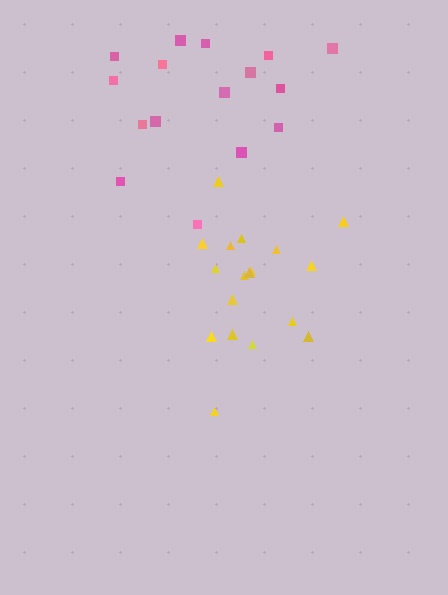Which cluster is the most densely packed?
Yellow.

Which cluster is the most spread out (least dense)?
Pink.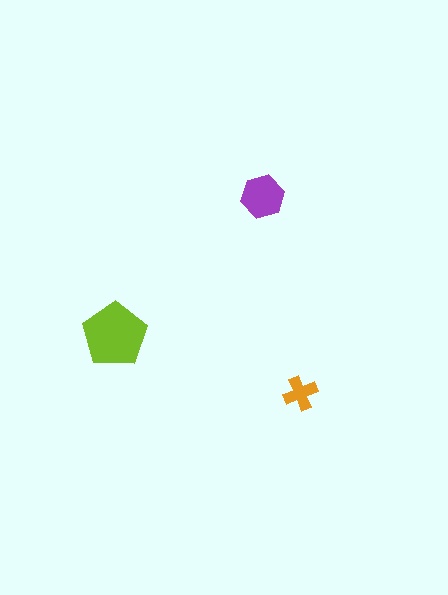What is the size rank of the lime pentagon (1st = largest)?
1st.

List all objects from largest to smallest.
The lime pentagon, the purple hexagon, the orange cross.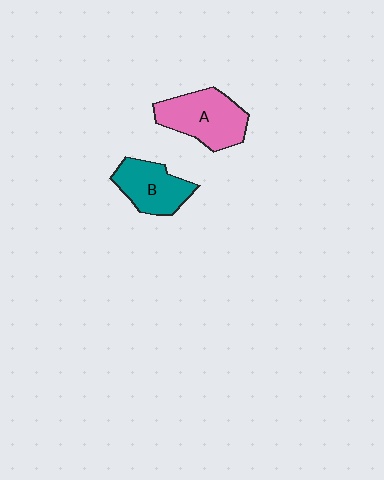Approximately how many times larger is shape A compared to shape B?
Approximately 1.3 times.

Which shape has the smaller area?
Shape B (teal).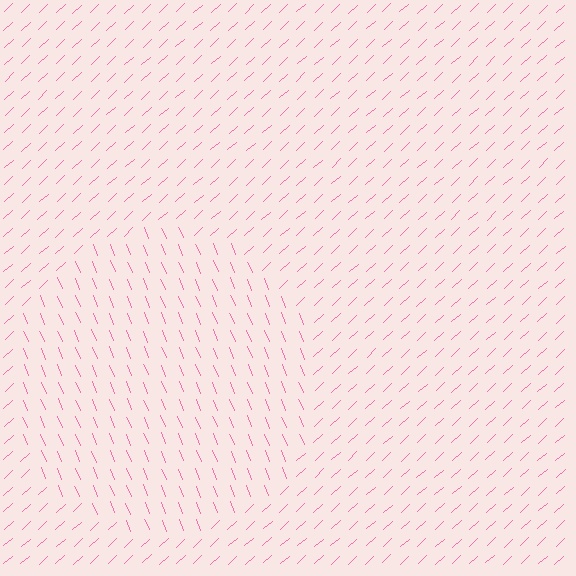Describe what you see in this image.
The image is filled with small pink line segments. A circle region in the image has lines oriented differently from the surrounding lines, creating a visible texture boundary.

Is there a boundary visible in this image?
Yes, there is a texture boundary formed by a change in line orientation.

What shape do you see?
I see a circle.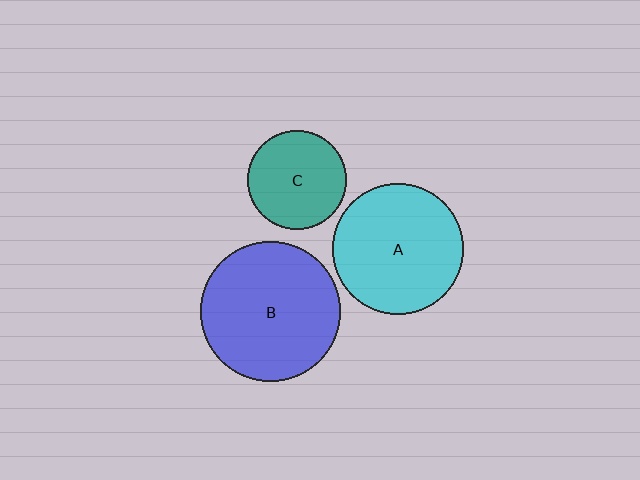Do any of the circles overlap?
No, none of the circles overlap.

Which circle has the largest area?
Circle B (blue).